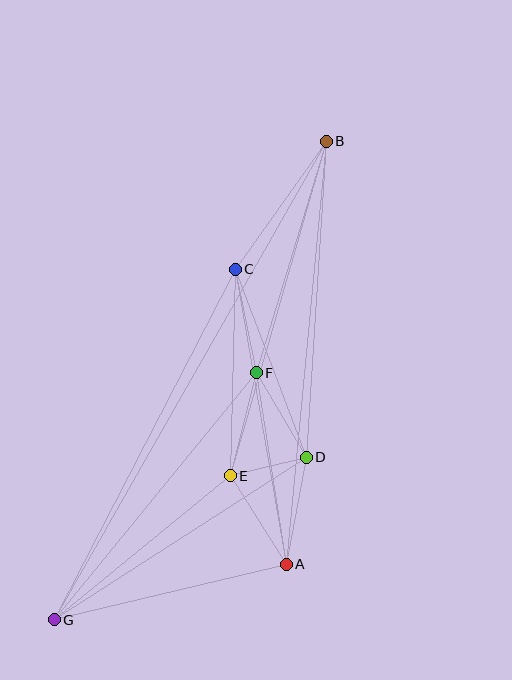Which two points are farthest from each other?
Points B and G are farthest from each other.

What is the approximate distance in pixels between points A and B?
The distance between A and B is approximately 425 pixels.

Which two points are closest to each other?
Points D and E are closest to each other.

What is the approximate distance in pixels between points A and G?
The distance between A and G is approximately 239 pixels.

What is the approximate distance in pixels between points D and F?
The distance between D and F is approximately 98 pixels.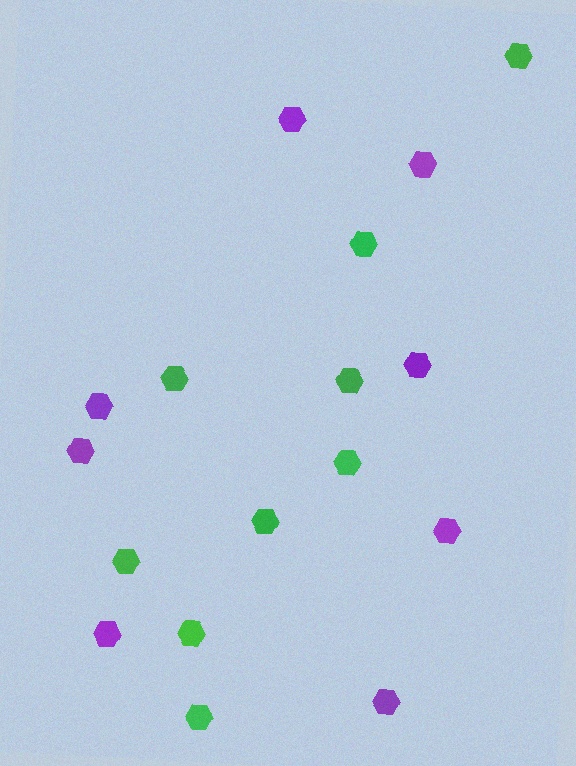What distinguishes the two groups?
There are 2 groups: one group of green hexagons (9) and one group of purple hexagons (8).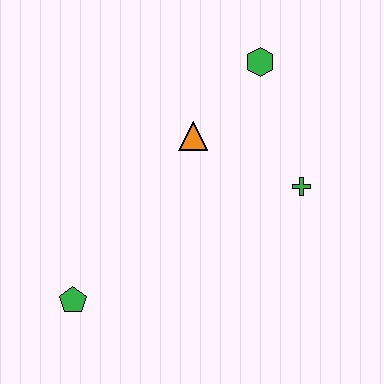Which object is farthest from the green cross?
The green pentagon is farthest from the green cross.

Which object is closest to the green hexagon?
The orange triangle is closest to the green hexagon.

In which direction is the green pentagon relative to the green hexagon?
The green pentagon is below the green hexagon.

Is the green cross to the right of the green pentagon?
Yes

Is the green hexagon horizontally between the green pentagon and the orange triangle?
No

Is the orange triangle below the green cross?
No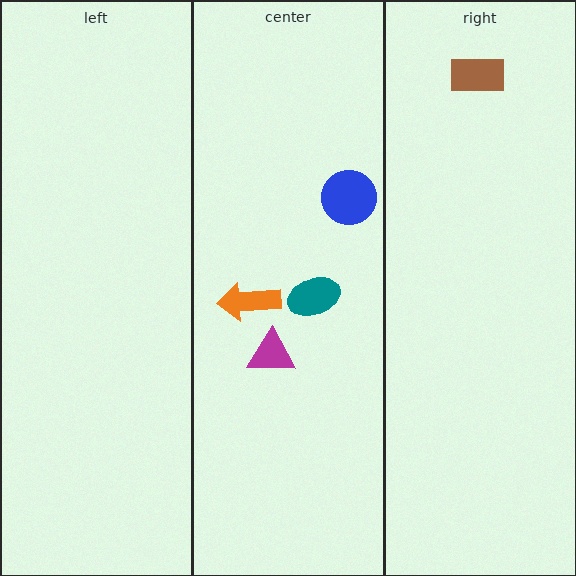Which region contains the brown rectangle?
The right region.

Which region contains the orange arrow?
The center region.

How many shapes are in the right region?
1.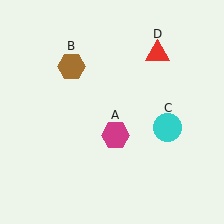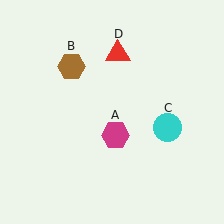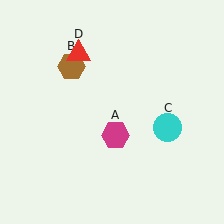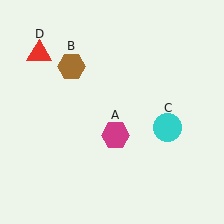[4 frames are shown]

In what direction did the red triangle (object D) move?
The red triangle (object D) moved left.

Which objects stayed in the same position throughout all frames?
Magenta hexagon (object A) and brown hexagon (object B) and cyan circle (object C) remained stationary.